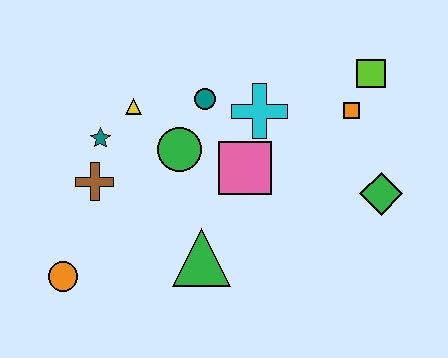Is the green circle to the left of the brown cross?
No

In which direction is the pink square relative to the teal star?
The pink square is to the right of the teal star.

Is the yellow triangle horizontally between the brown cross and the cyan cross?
Yes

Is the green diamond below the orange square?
Yes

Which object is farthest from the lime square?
The orange circle is farthest from the lime square.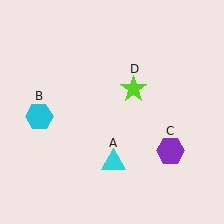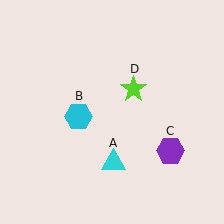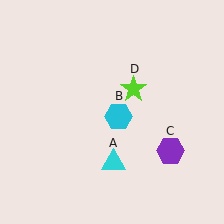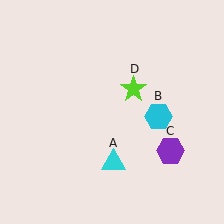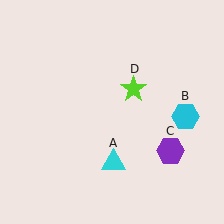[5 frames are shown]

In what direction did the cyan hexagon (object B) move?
The cyan hexagon (object B) moved right.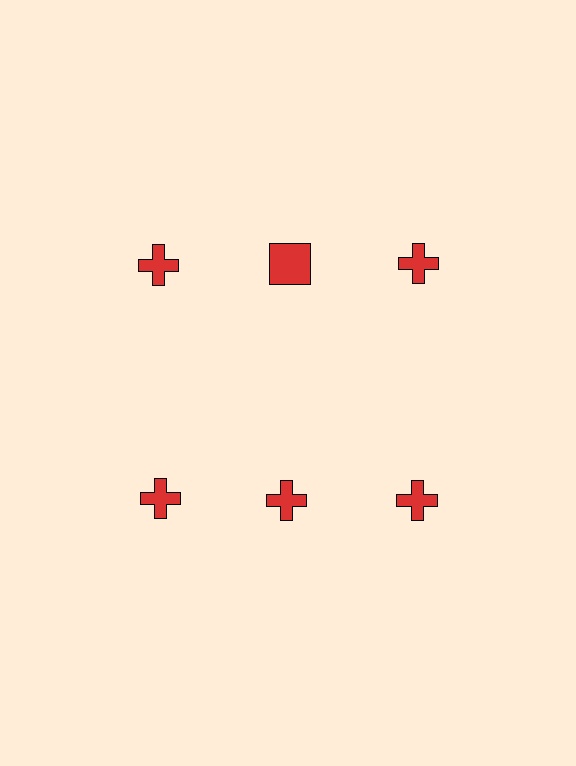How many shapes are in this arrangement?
There are 6 shapes arranged in a grid pattern.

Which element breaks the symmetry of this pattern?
The red square in the top row, second from left column breaks the symmetry. All other shapes are red crosses.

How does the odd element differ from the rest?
It has a different shape: square instead of cross.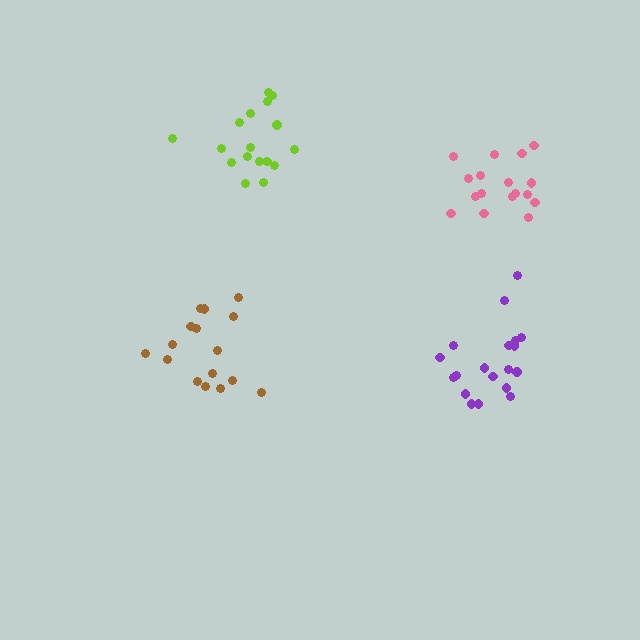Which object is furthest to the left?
The brown cluster is leftmost.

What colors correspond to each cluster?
The clusters are colored: brown, purple, lime, pink.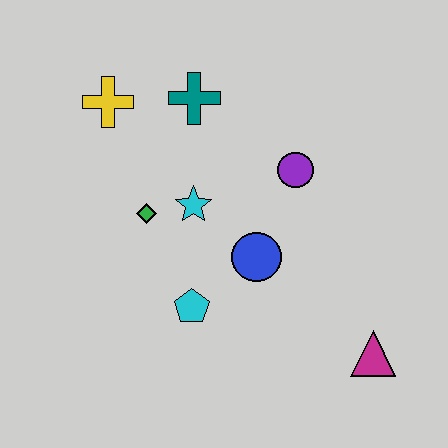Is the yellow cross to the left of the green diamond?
Yes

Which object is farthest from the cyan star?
The magenta triangle is farthest from the cyan star.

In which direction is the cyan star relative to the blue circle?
The cyan star is to the left of the blue circle.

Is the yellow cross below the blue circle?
No